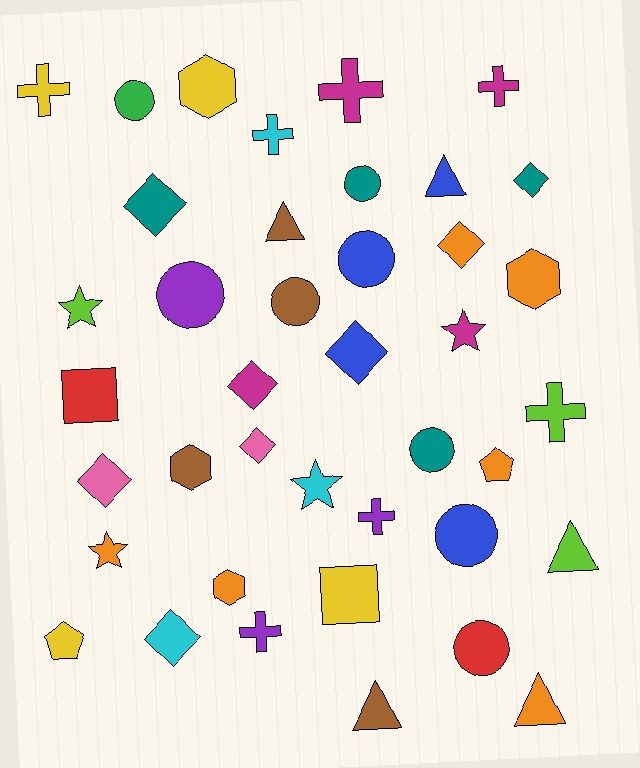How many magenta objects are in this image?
There are 4 magenta objects.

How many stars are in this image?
There are 4 stars.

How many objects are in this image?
There are 40 objects.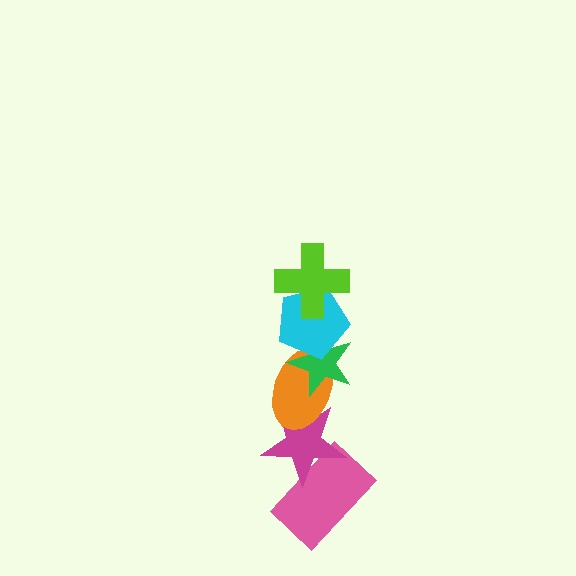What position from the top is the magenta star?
The magenta star is 5th from the top.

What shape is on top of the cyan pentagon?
The lime cross is on top of the cyan pentagon.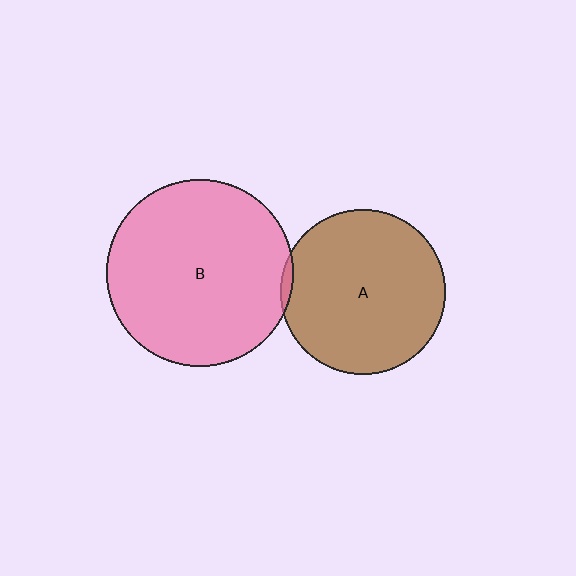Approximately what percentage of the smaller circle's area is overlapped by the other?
Approximately 5%.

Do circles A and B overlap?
Yes.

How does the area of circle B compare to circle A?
Approximately 1.3 times.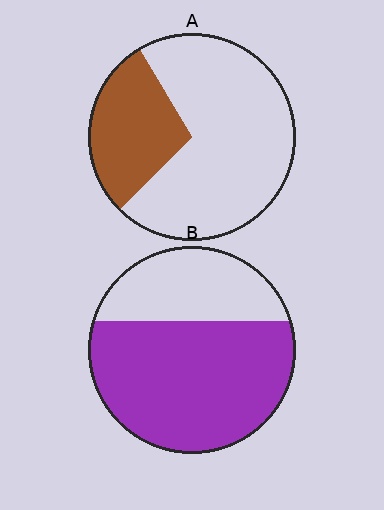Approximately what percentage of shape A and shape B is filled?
A is approximately 30% and B is approximately 70%.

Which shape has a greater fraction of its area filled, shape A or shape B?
Shape B.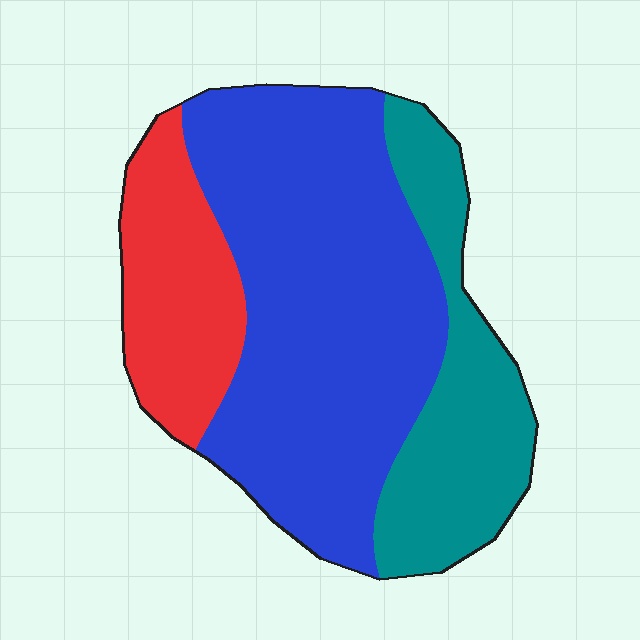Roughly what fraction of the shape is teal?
Teal takes up about one quarter (1/4) of the shape.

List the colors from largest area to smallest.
From largest to smallest: blue, teal, red.